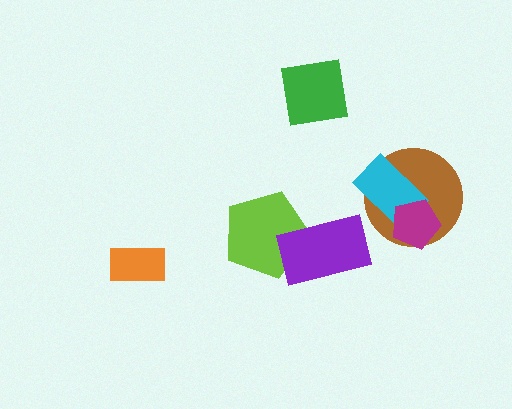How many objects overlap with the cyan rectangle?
2 objects overlap with the cyan rectangle.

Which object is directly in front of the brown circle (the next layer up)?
The cyan rectangle is directly in front of the brown circle.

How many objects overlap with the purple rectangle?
1 object overlaps with the purple rectangle.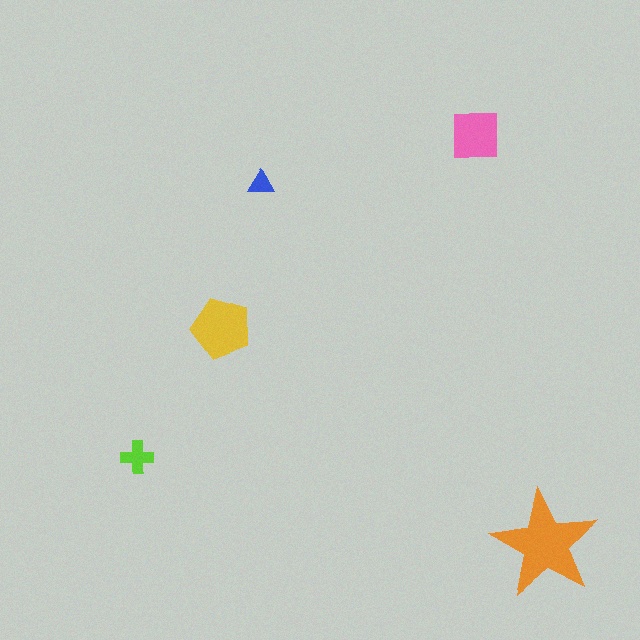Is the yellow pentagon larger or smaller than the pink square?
Larger.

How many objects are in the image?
There are 5 objects in the image.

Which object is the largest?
The orange star.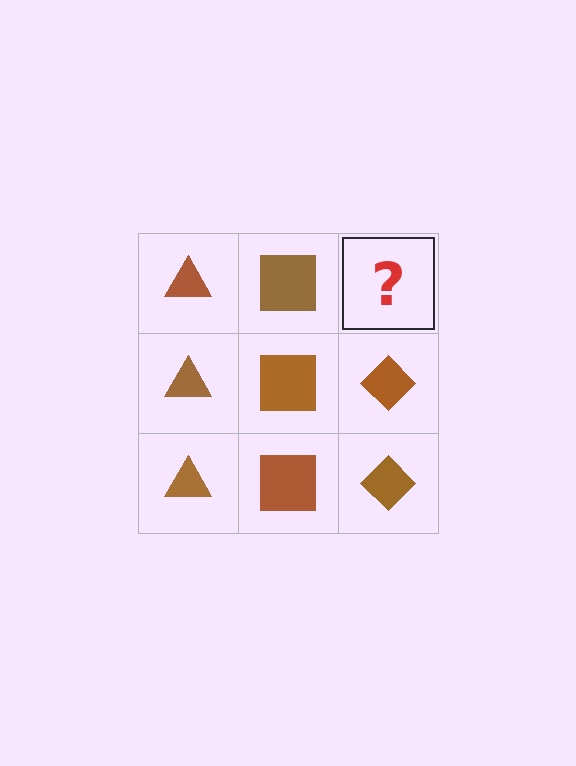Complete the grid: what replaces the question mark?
The question mark should be replaced with a brown diamond.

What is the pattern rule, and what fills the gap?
The rule is that each column has a consistent shape. The gap should be filled with a brown diamond.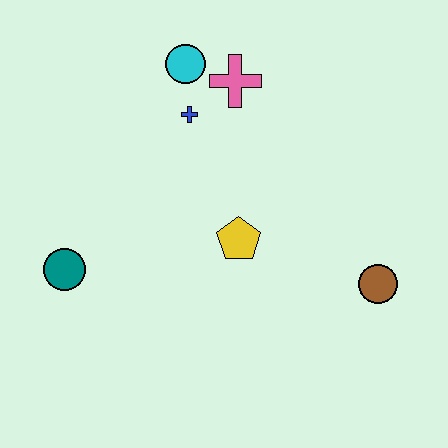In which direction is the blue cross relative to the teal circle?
The blue cross is above the teal circle.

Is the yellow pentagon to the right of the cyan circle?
Yes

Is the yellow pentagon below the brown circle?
No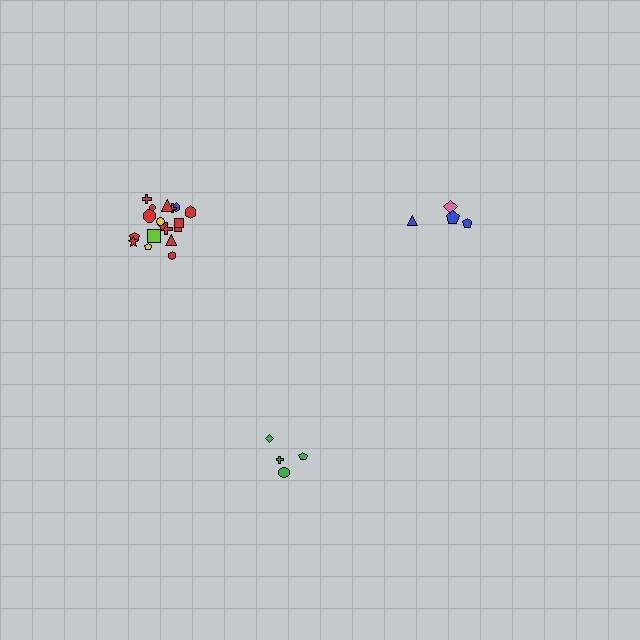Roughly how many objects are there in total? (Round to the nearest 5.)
Roughly 25 objects in total.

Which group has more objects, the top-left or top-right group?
The top-left group.